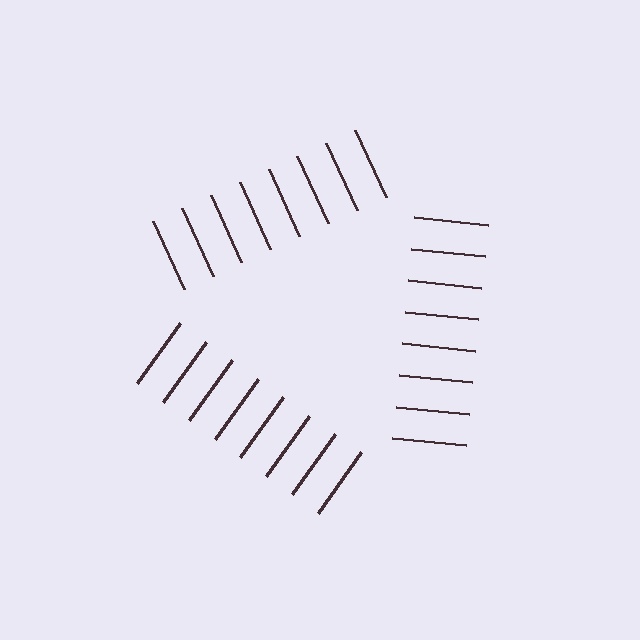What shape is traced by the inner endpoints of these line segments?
An illusory triangle — the line segments terminate on its edges but no continuous stroke is drawn.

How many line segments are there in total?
24 — 8 along each of the 3 edges.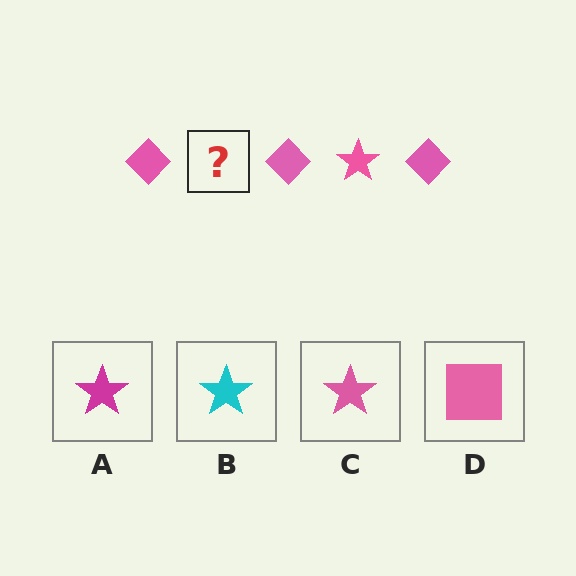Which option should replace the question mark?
Option C.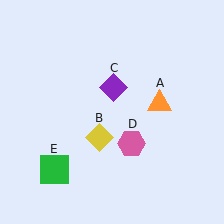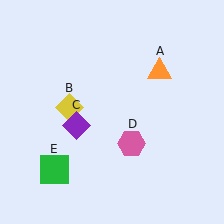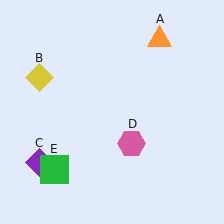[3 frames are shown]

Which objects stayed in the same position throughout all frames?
Pink hexagon (object D) and green square (object E) remained stationary.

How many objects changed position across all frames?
3 objects changed position: orange triangle (object A), yellow diamond (object B), purple diamond (object C).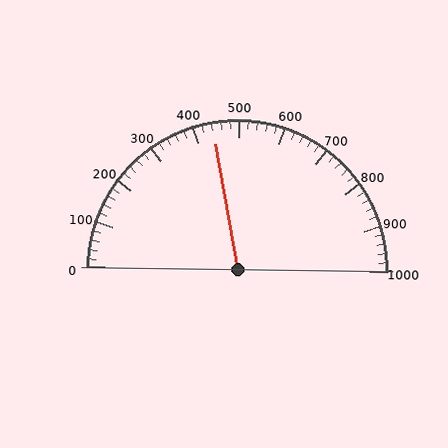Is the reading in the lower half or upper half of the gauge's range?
The reading is in the lower half of the range (0 to 1000).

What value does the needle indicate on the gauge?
The needle indicates approximately 440.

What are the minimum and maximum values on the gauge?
The gauge ranges from 0 to 1000.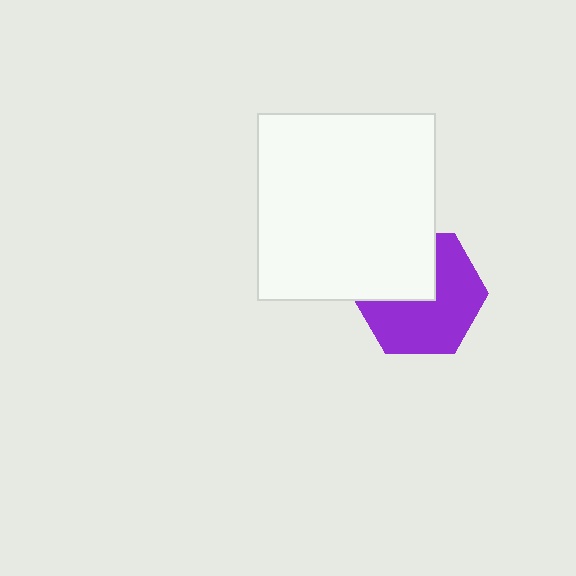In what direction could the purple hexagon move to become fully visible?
The purple hexagon could move down. That would shift it out from behind the white rectangle entirely.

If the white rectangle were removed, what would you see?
You would see the complete purple hexagon.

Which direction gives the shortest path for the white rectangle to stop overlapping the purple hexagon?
Moving up gives the shortest separation.